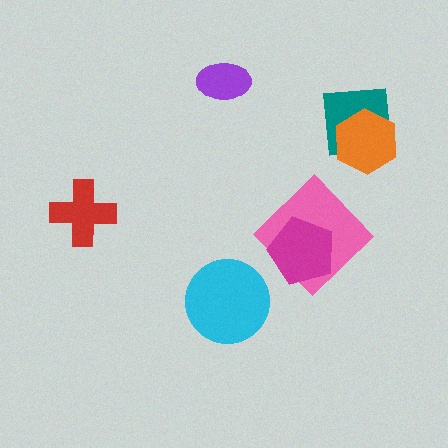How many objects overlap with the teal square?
1 object overlaps with the teal square.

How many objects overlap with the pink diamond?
1 object overlaps with the pink diamond.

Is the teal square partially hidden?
Yes, it is partially covered by another shape.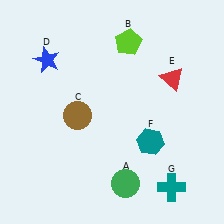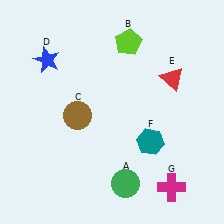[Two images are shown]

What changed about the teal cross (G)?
In Image 1, G is teal. In Image 2, it changed to magenta.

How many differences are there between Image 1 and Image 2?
There is 1 difference between the two images.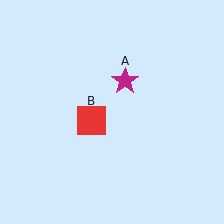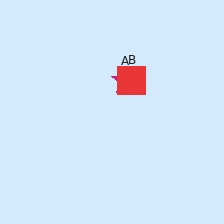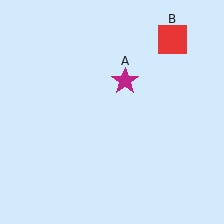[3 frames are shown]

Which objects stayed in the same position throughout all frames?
Magenta star (object A) remained stationary.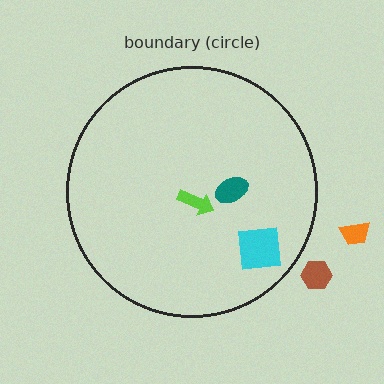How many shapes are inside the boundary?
3 inside, 2 outside.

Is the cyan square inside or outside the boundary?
Inside.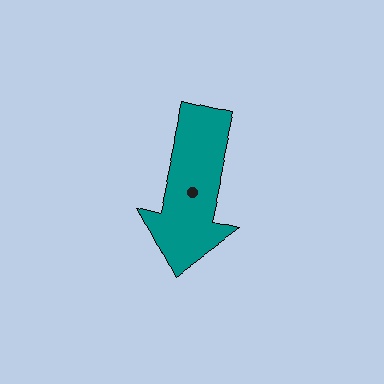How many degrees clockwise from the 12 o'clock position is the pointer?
Approximately 193 degrees.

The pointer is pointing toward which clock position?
Roughly 6 o'clock.